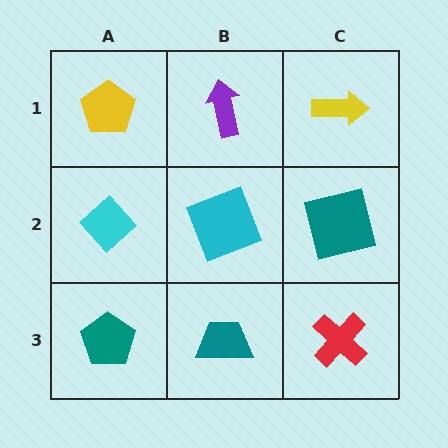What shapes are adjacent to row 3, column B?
A cyan square (row 2, column B), a teal pentagon (row 3, column A), a red cross (row 3, column C).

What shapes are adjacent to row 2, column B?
A purple arrow (row 1, column B), a teal trapezoid (row 3, column B), a cyan diamond (row 2, column A), a teal square (row 2, column C).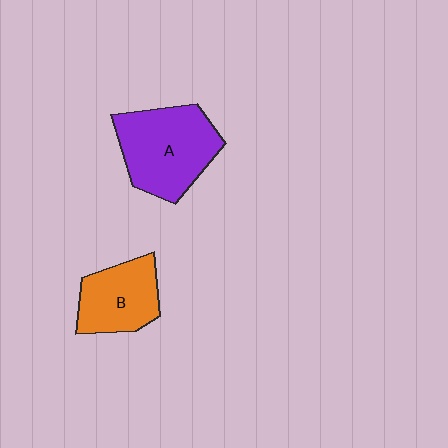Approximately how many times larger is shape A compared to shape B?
Approximately 1.4 times.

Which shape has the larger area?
Shape A (purple).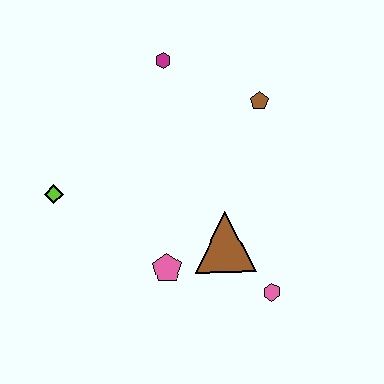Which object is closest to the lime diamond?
The pink pentagon is closest to the lime diamond.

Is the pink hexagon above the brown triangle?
No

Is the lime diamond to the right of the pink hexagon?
No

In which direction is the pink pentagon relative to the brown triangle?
The pink pentagon is to the left of the brown triangle.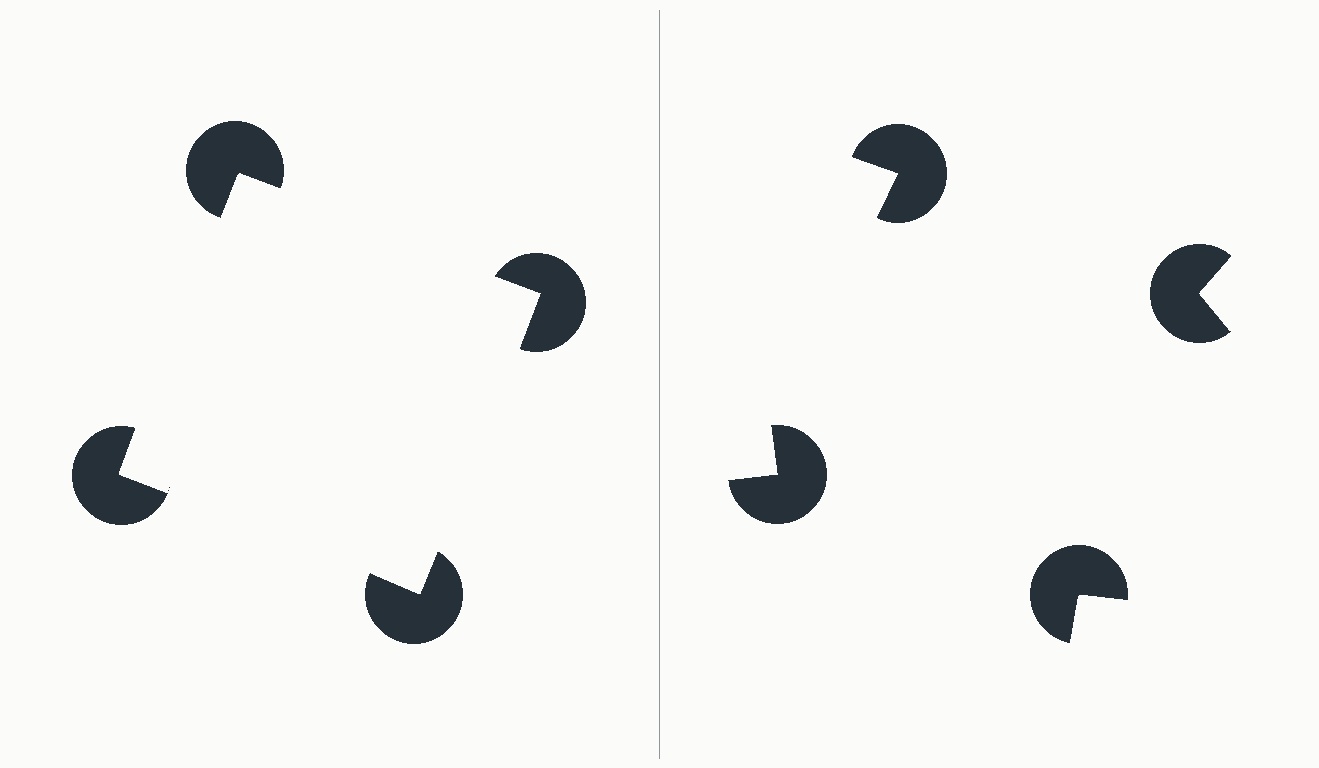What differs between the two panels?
The pac-man discs are positioned identically on both sides; only the wedge orientations differ. On the left they align to a square; on the right they are misaligned.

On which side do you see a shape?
An illusory square appears on the left side. On the right side the wedge cuts are rotated, so no coherent shape forms.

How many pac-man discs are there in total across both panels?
8 — 4 on each side.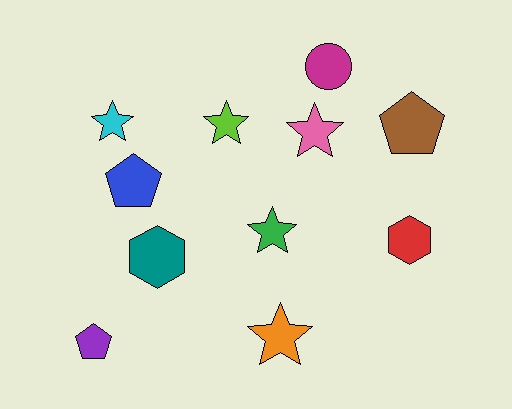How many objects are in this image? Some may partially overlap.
There are 11 objects.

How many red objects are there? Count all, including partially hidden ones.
There is 1 red object.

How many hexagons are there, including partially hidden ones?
There are 2 hexagons.